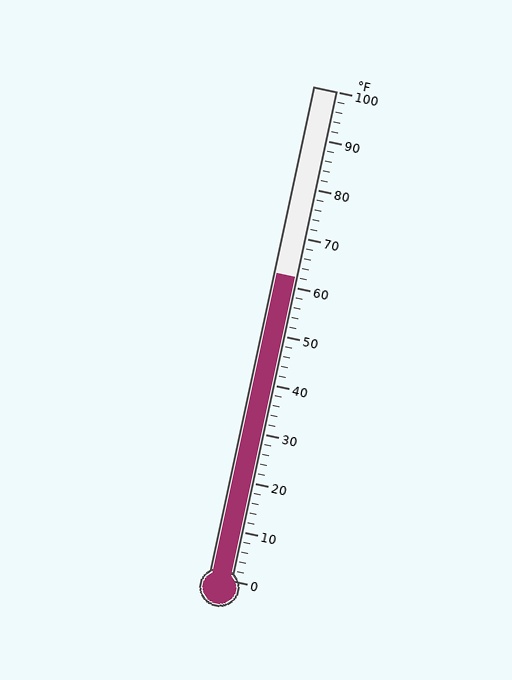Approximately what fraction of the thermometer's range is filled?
The thermometer is filled to approximately 60% of its range.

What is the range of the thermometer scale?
The thermometer scale ranges from 0°F to 100°F.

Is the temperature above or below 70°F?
The temperature is below 70°F.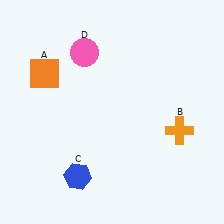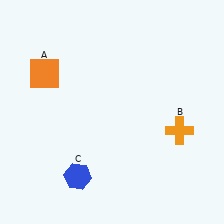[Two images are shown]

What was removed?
The pink circle (D) was removed in Image 2.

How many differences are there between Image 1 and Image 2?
There is 1 difference between the two images.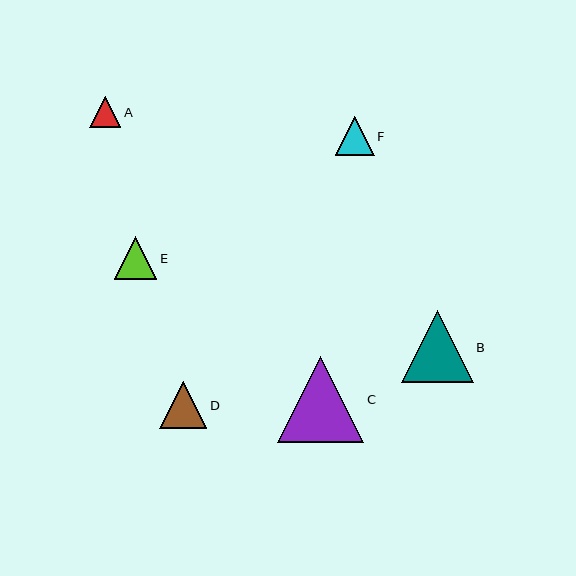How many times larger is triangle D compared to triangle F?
Triangle D is approximately 1.2 times the size of triangle F.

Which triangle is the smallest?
Triangle A is the smallest with a size of approximately 31 pixels.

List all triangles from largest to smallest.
From largest to smallest: C, B, D, E, F, A.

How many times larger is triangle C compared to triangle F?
Triangle C is approximately 2.2 times the size of triangle F.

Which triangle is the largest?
Triangle C is the largest with a size of approximately 86 pixels.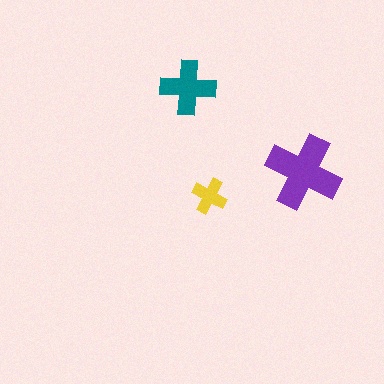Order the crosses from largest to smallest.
the purple one, the teal one, the yellow one.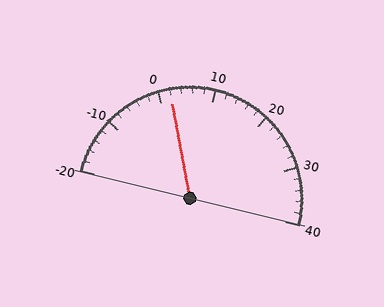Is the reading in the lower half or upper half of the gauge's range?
The reading is in the lower half of the range (-20 to 40).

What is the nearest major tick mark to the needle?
The nearest major tick mark is 0.